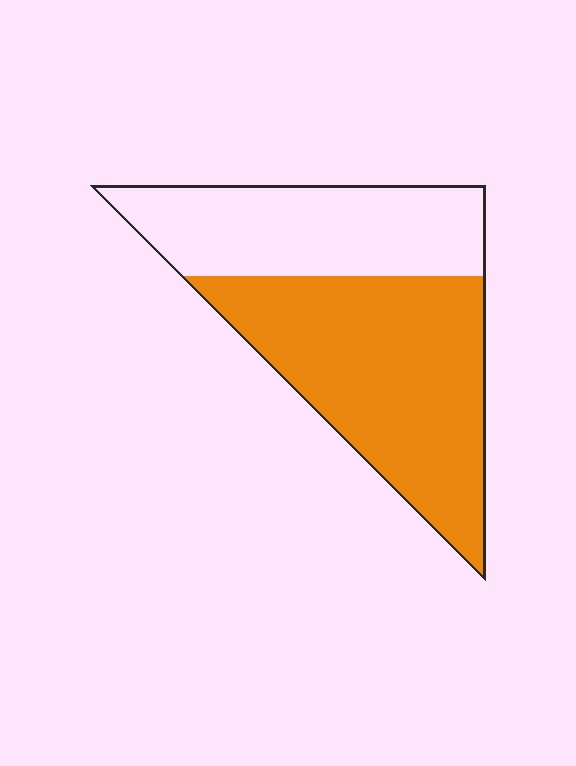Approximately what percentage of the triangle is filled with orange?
Approximately 60%.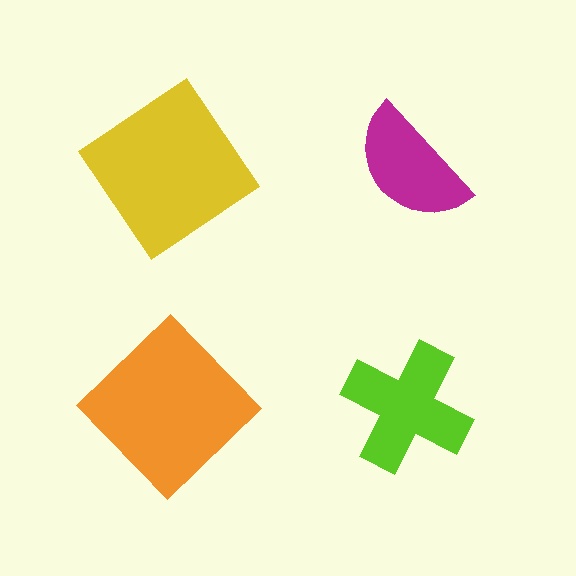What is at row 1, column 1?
A yellow diamond.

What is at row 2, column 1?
An orange diamond.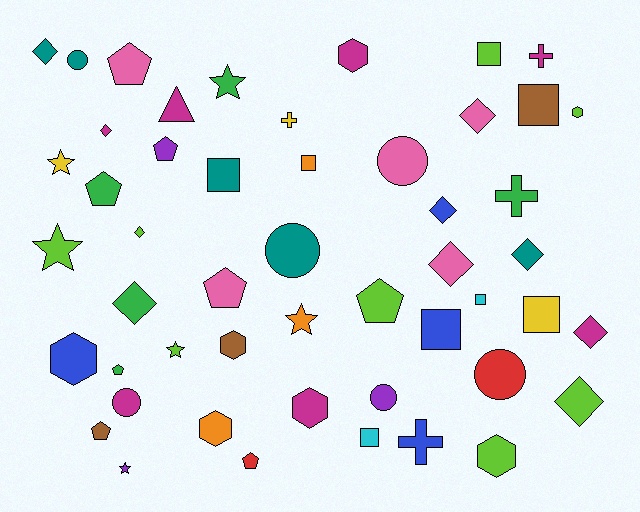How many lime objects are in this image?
There are 8 lime objects.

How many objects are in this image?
There are 50 objects.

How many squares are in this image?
There are 8 squares.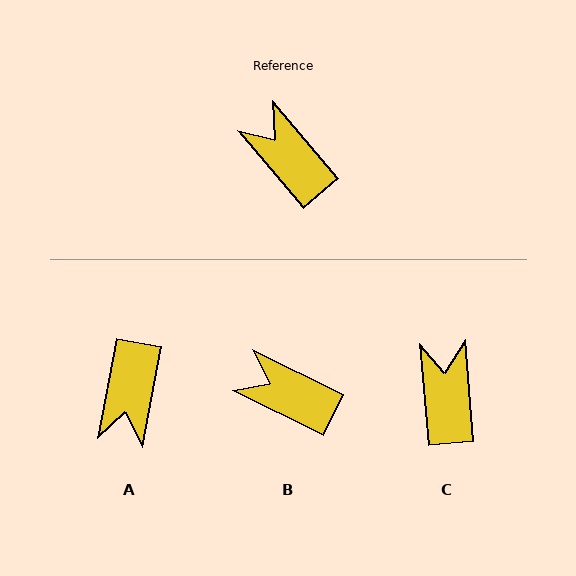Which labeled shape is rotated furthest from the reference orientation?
A, about 129 degrees away.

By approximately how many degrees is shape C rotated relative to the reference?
Approximately 36 degrees clockwise.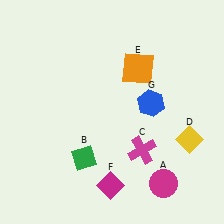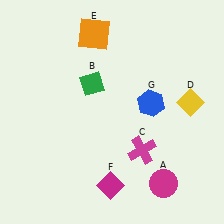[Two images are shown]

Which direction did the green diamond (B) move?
The green diamond (B) moved up.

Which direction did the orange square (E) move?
The orange square (E) moved left.